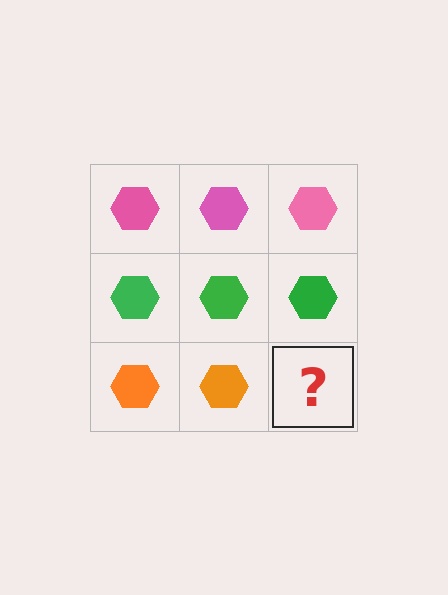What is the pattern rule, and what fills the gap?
The rule is that each row has a consistent color. The gap should be filled with an orange hexagon.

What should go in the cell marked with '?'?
The missing cell should contain an orange hexagon.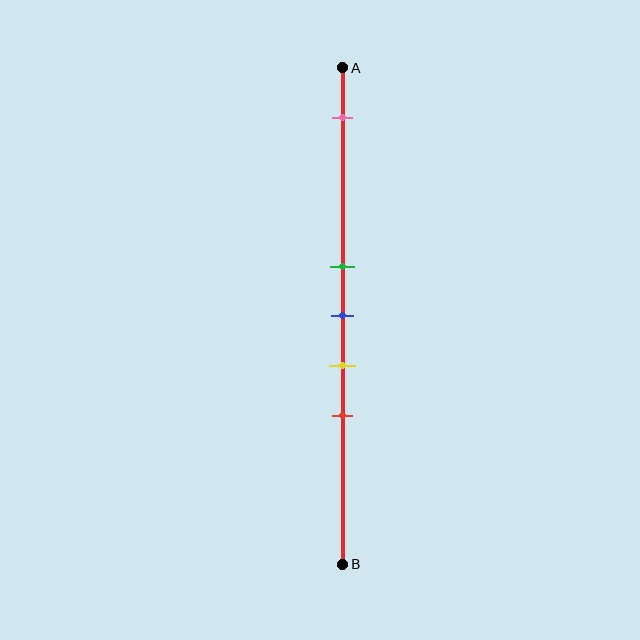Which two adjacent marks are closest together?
The green and blue marks are the closest adjacent pair.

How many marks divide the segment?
There are 5 marks dividing the segment.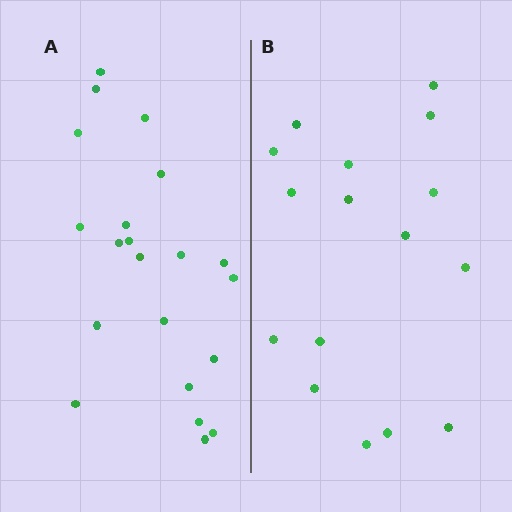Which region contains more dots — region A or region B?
Region A (the left region) has more dots.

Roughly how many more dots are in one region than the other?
Region A has about 5 more dots than region B.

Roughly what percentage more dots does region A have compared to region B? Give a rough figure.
About 30% more.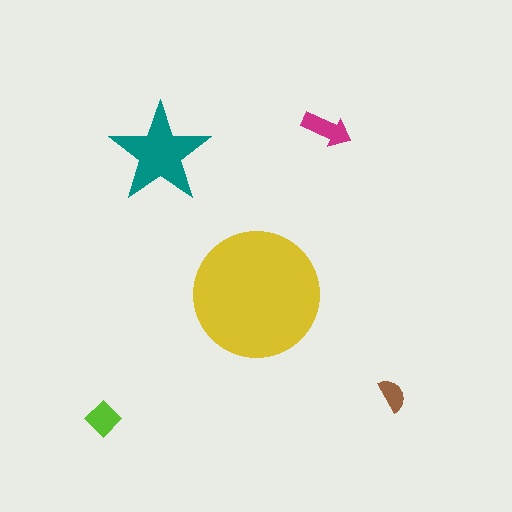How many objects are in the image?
There are 5 objects in the image.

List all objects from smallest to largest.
The brown semicircle, the lime diamond, the magenta arrow, the teal star, the yellow circle.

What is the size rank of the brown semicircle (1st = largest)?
5th.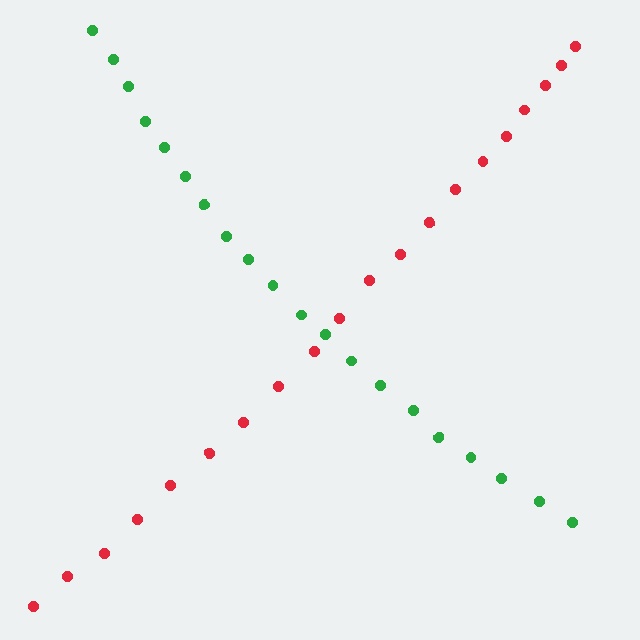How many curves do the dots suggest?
There are 2 distinct paths.